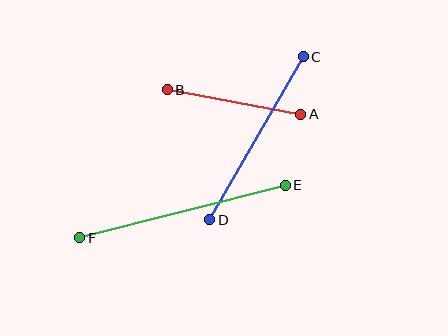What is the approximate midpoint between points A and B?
The midpoint is at approximately (234, 102) pixels.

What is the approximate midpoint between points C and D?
The midpoint is at approximately (256, 138) pixels.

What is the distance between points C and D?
The distance is approximately 188 pixels.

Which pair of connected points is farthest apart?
Points E and F are farthest apart.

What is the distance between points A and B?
The distance is approximately 136 pixels.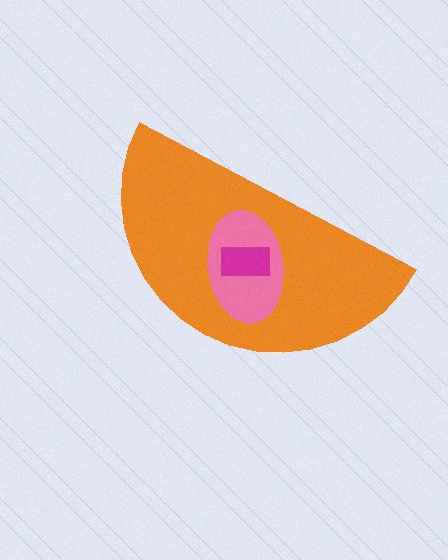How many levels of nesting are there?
3.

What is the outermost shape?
The orange semicircle.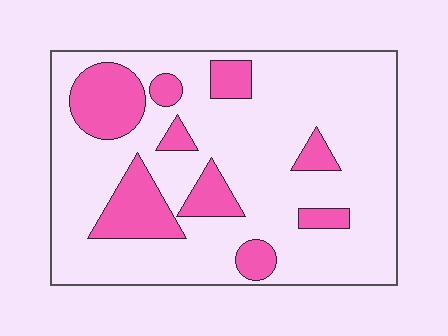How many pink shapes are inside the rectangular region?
9.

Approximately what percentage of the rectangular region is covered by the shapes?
Approximately 20%.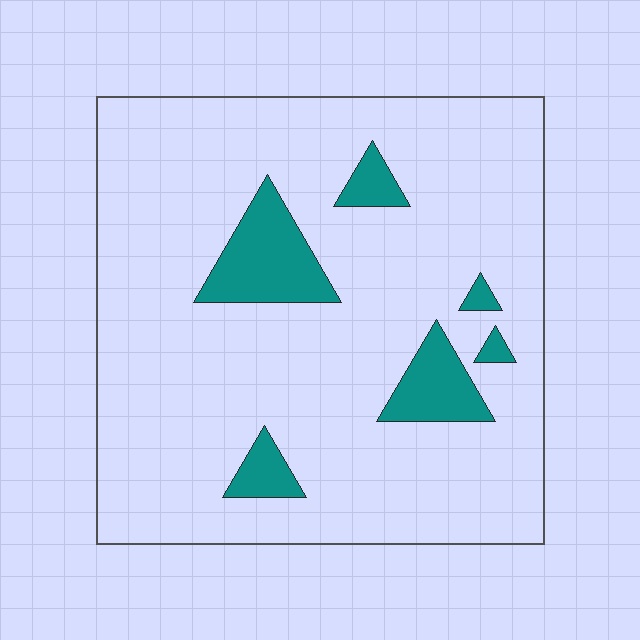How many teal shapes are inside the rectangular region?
6.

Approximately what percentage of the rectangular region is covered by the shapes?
Approximately 10%.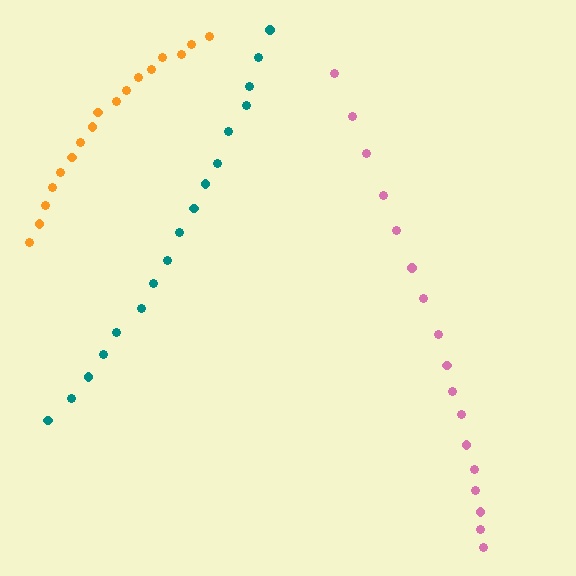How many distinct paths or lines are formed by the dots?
There are 3 distinct paths.